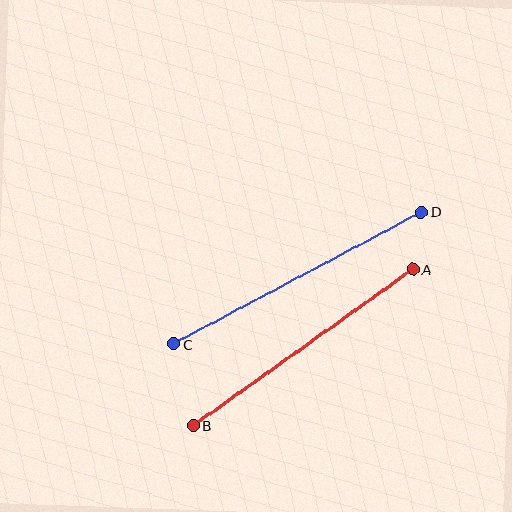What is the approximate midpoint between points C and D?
The midpoint is at approximately (297, 278) pixels.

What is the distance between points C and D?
The distance is approximately 281 pixels.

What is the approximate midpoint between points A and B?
The midpoint is at approximately (303, 347) pixels.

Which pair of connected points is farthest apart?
Points C and D are farthest apart.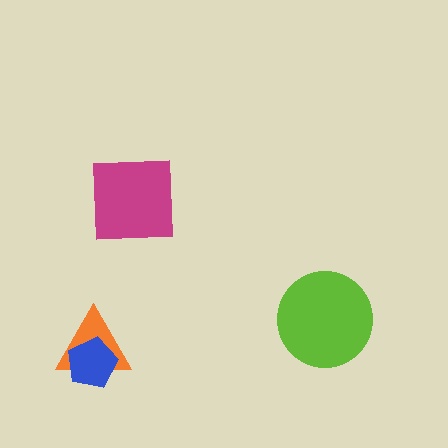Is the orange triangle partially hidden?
Yes, it is partially covered by another shape.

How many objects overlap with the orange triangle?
1 object overlaps with the orange triangle.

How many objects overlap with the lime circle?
0 objects overlap with the lime circle.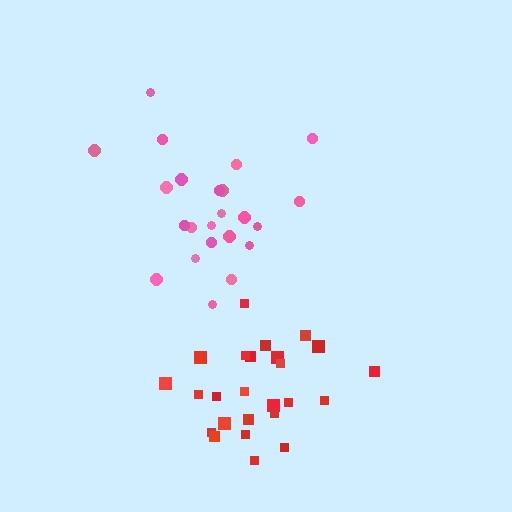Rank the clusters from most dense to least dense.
red, pink.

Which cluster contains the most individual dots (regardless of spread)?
Red (25).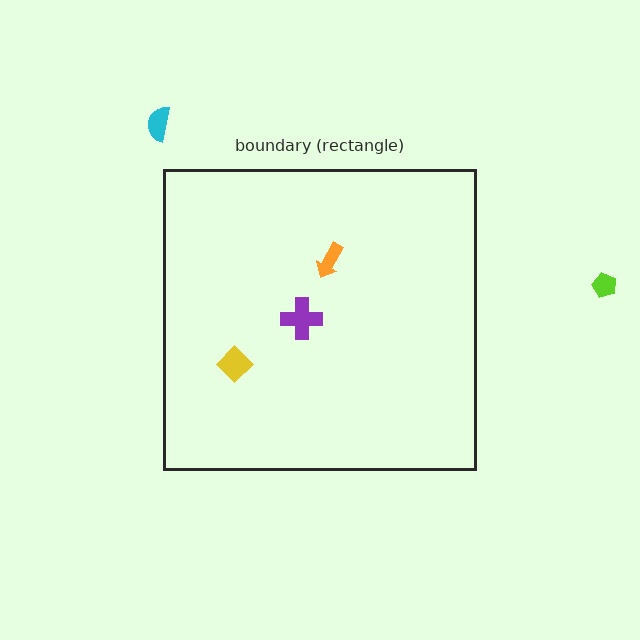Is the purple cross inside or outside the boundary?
Inside.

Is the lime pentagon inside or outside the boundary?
Outside.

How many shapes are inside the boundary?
3 inside, 2 outside.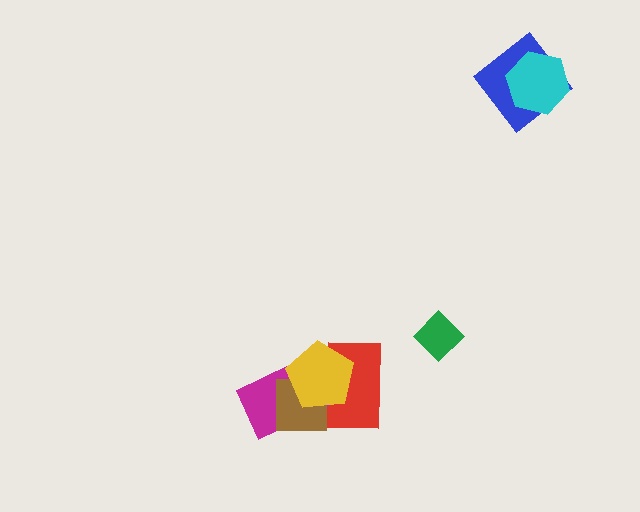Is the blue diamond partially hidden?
Yes, it is partially covered by another shape.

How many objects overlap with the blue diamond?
1 object overlaps with the blue diamond.